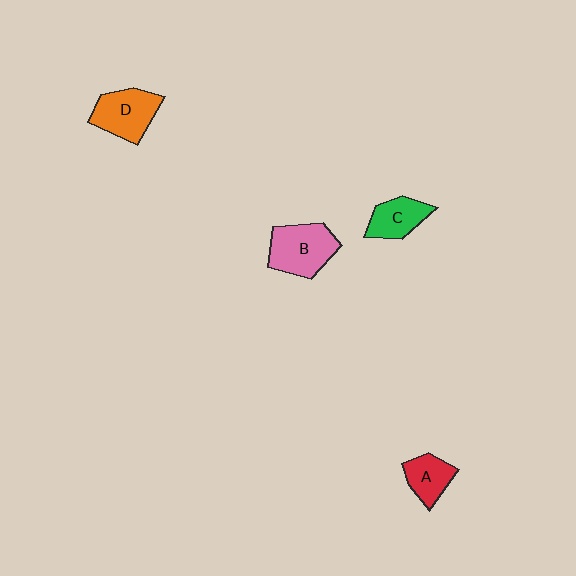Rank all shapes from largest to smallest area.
From largest to smallest: B (pink), D (orange), C (green), A (red).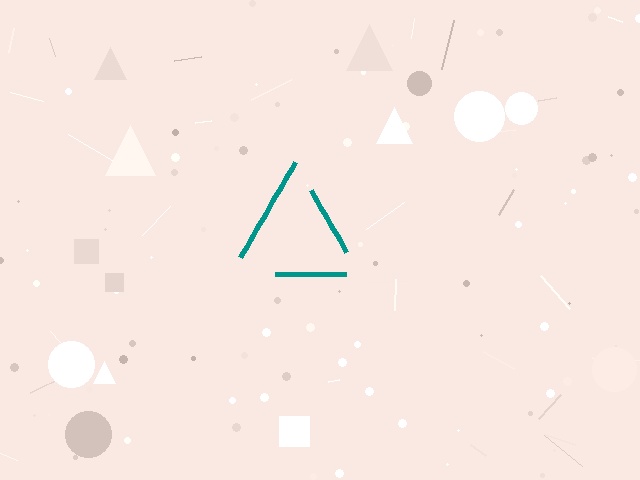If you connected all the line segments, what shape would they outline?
They would outline a triangle.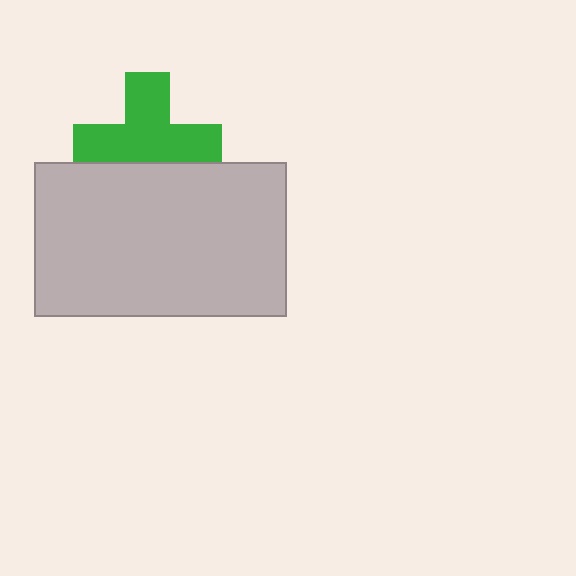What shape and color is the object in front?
The object in front is a light gray rectangle.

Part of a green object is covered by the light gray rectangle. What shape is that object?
It is a cross.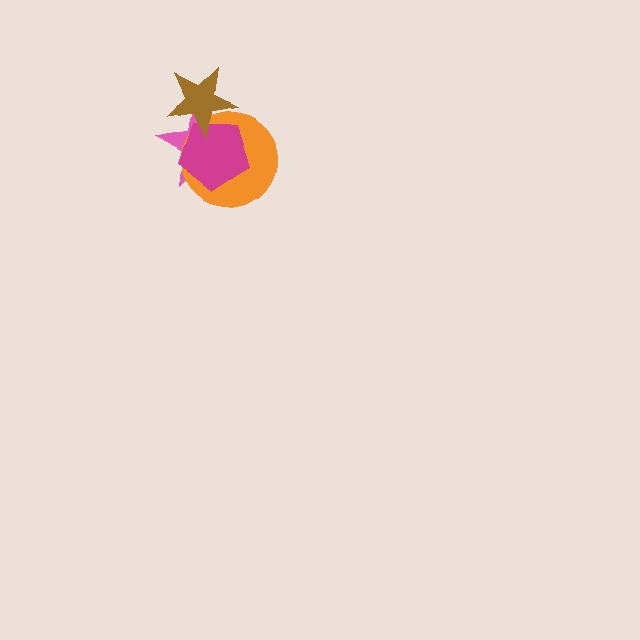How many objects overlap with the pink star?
3 objects overlap with the pink star.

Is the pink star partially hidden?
Yes, it is partially covered by another shape.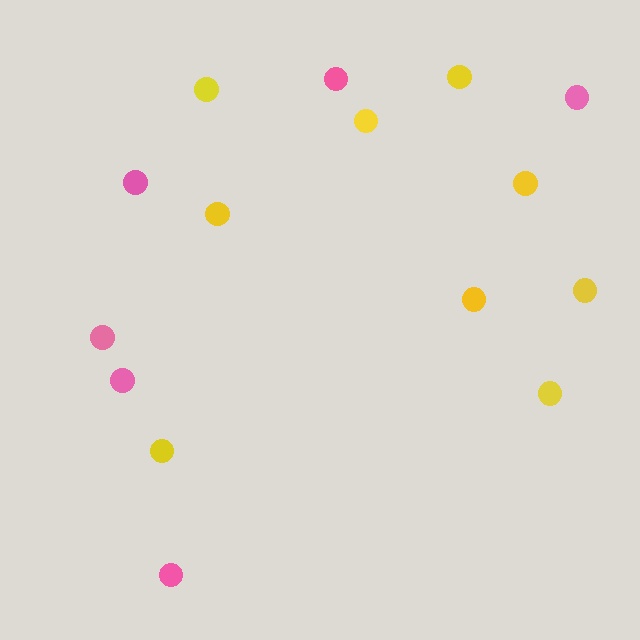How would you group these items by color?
There are 2 groups: one group of pink circles (6) and one group of yellow circles (9).